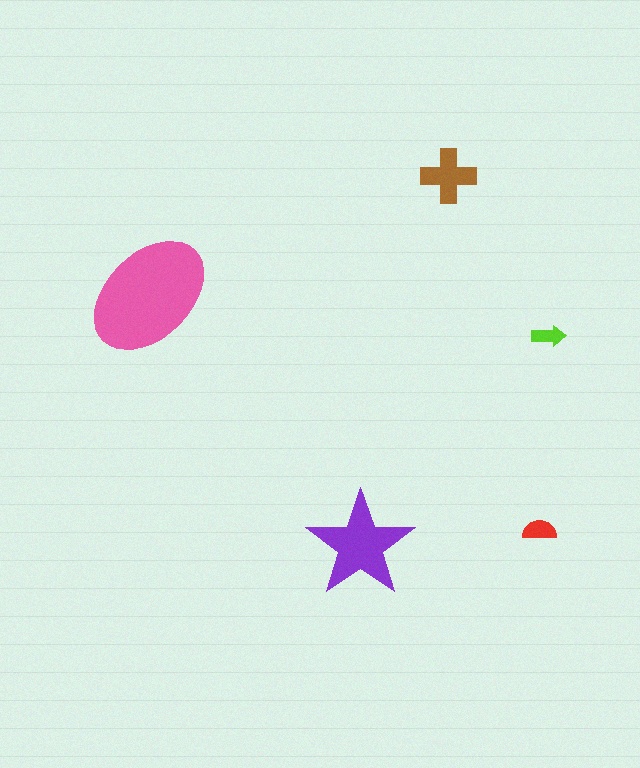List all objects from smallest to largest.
The lime arrow, the red semicircle, the brown cross, the purple star, the pink ellipse.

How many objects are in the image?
There are 5 objects in the image.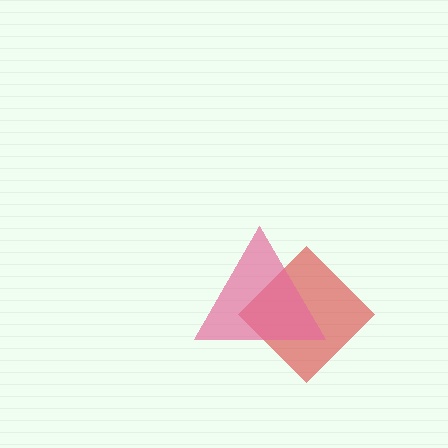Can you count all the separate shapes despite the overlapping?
Yes, there are 2 separate shapes.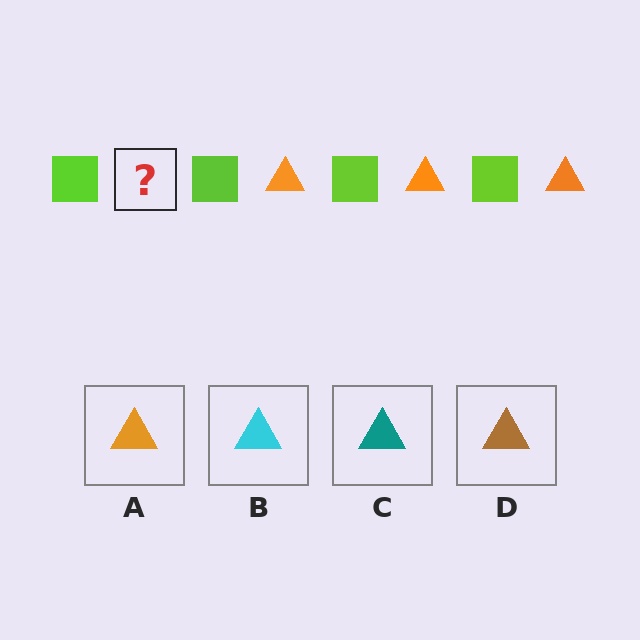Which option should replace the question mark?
Option A.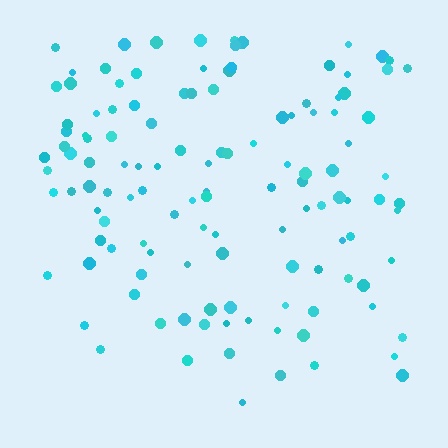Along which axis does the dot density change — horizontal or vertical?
Vertical.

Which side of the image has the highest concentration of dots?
The top.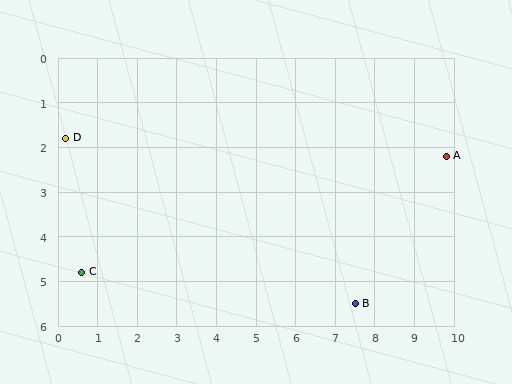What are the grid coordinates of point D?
Point D is at approximately (0.2, 1.8).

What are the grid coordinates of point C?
Point C is at approximately (0.6, 4.8).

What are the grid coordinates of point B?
Point B is at approximately (7.5, 5.5).